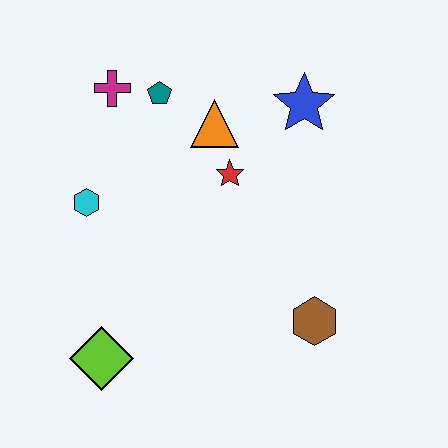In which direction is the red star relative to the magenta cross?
The red star is to the right of the magenta cross.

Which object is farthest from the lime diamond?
The blue star is farthest from the lime diamond.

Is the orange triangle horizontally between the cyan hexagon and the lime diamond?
No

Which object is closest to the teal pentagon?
The magenta cross is closest to the teal pentagon.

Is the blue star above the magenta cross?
No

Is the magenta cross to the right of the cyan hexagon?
Yes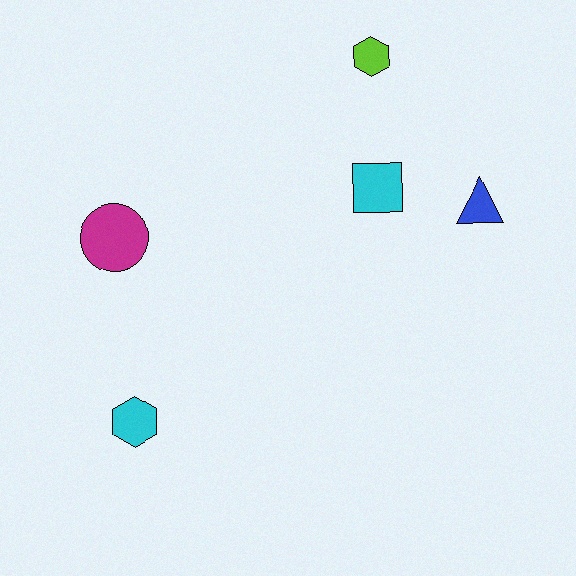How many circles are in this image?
There is 1 circle.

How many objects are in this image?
There are 5 objects.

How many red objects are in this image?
There are no red objects.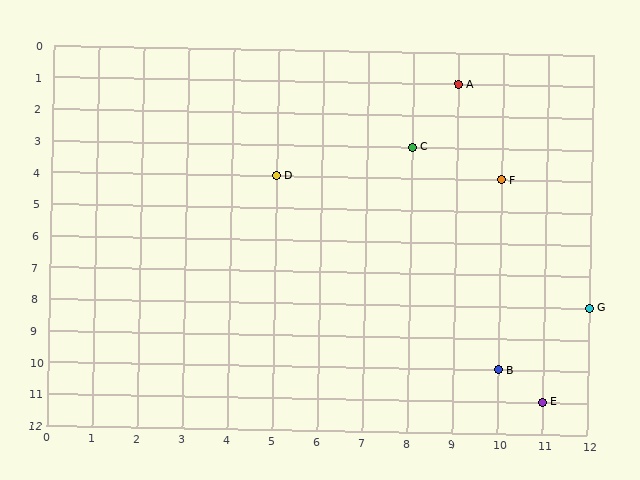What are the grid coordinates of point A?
Point A is at grid coordinates (9, 1).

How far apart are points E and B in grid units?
Points E and B are 1 column and 1 row apart (about 1.4 grid units diagonally).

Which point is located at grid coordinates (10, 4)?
Point F is at (10, 4).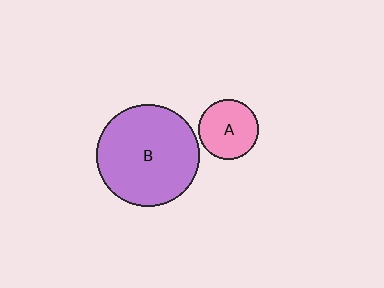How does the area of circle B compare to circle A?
Approximately 2.9 times.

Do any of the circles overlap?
No, none of the circles overlap.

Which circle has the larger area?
Circle B (purple).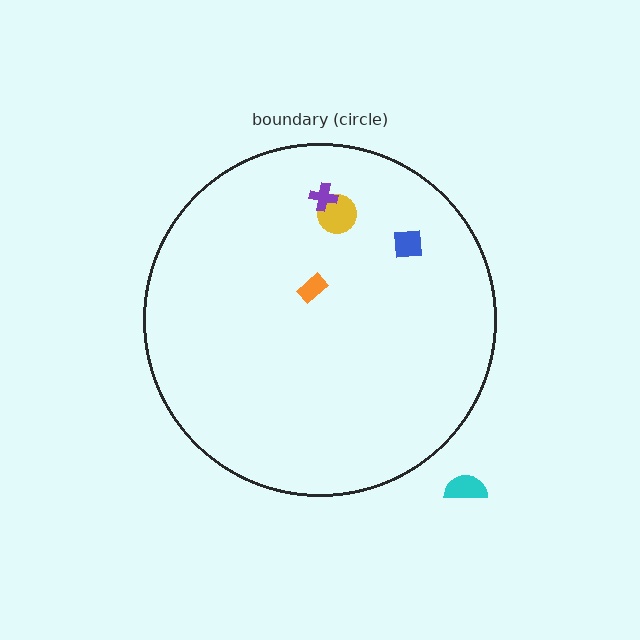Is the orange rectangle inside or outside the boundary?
Inside.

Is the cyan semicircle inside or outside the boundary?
Outside.